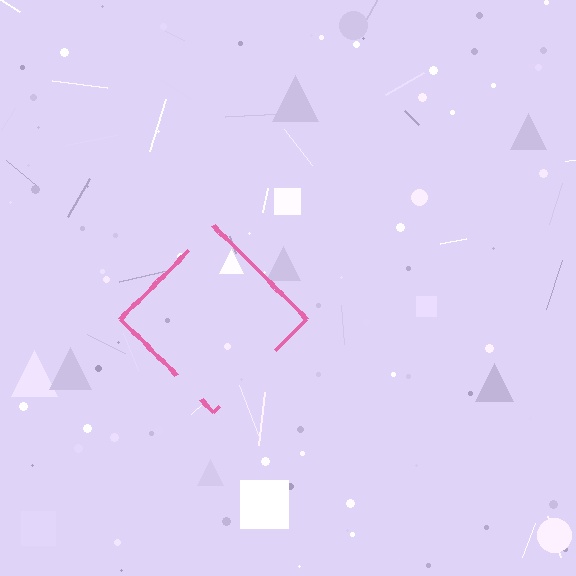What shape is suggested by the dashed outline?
The dashed outline suggests a diamond.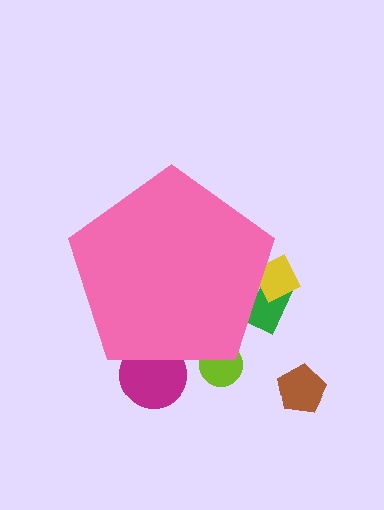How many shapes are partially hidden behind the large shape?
4 shapes are partially hidden.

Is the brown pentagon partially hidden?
No, the brown pentagon is fully visible.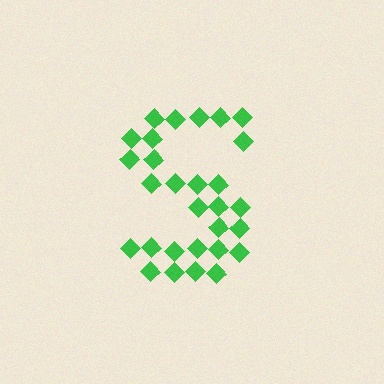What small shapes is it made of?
It is made of small diamonds.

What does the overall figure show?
The overall figure shows the letter S.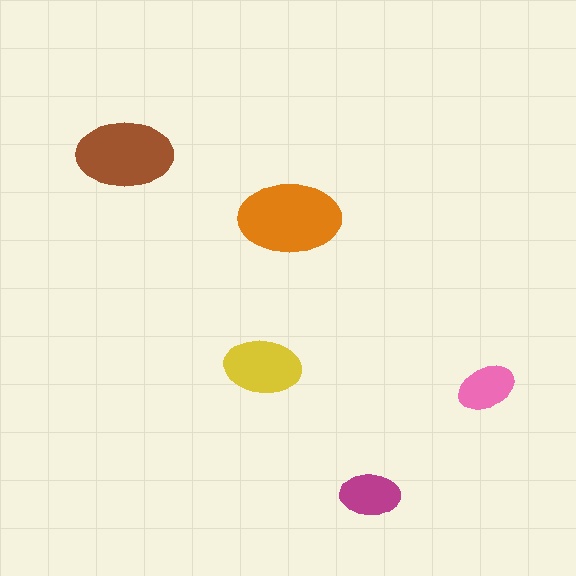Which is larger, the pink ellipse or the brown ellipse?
The brown one.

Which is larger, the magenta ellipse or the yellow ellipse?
The yellow one.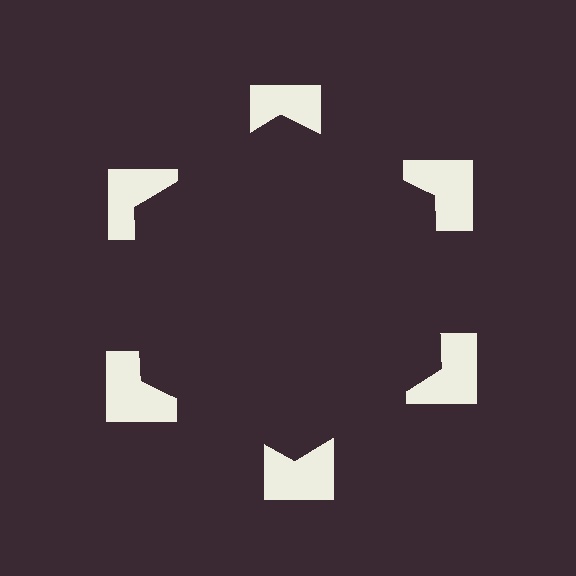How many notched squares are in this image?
There are 6 — one at each vertex of the illusory hexagon.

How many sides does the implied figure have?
6 sides.